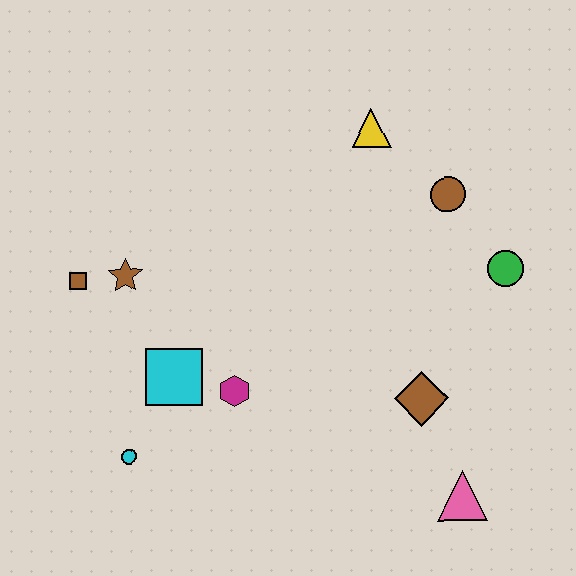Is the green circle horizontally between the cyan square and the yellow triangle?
No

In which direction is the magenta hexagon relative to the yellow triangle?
The magenta hexagon is below the yellow triangle.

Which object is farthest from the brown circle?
The cyan circle is farthest from the brown circle.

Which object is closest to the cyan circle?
The cyan square is closest to the cyan circle.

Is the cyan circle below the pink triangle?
No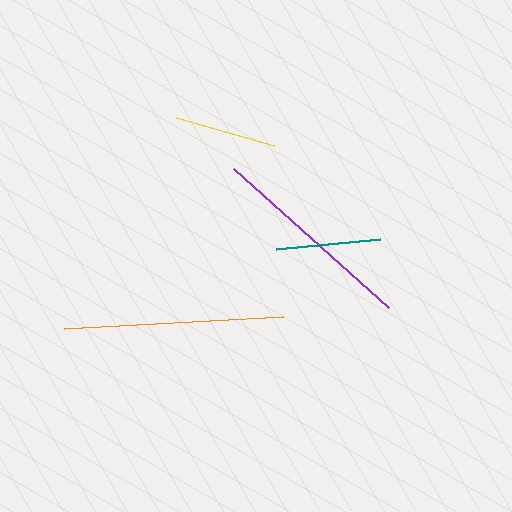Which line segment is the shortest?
The yellow line is the shortest at approximately 102 pixels.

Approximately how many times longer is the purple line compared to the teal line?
The purple line is approximately 2.0 times the length of the teal line.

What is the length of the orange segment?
The orange segment is approximately 219 pixels long.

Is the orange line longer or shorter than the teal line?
The orange line is longer than the teal line.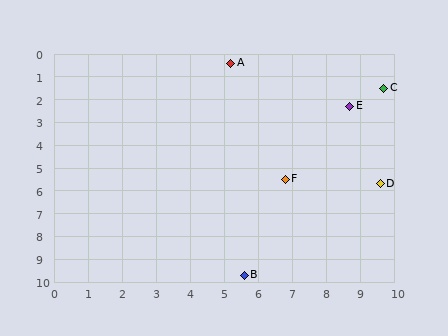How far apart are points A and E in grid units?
Points A and E are about 4.0 grid units apart.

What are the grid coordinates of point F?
Point F is at approximately (6.8, 5.5).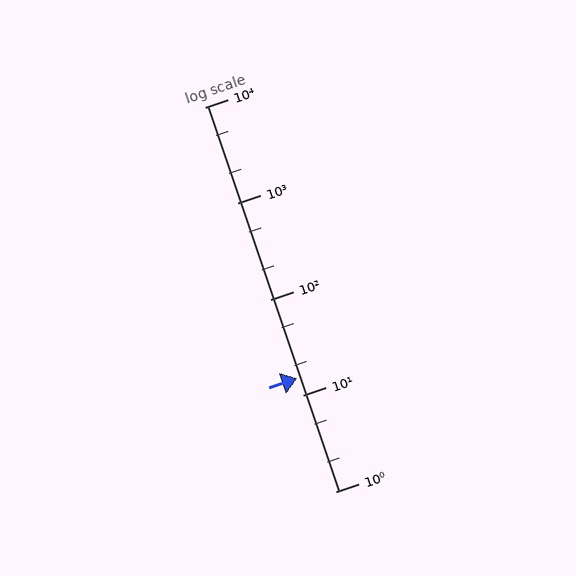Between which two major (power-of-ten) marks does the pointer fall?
The pointer is between 10 and 100.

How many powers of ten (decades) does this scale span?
The scale spans 4 decades, from 1 to 10000.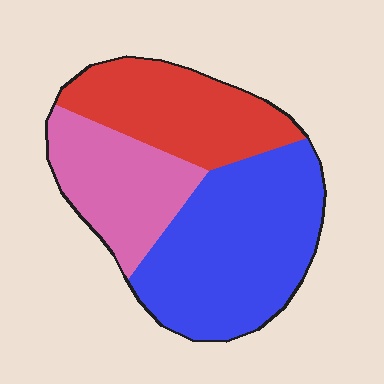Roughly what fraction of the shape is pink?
Pink takes up about one quarter (1/4) of the shape.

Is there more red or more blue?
Blue.